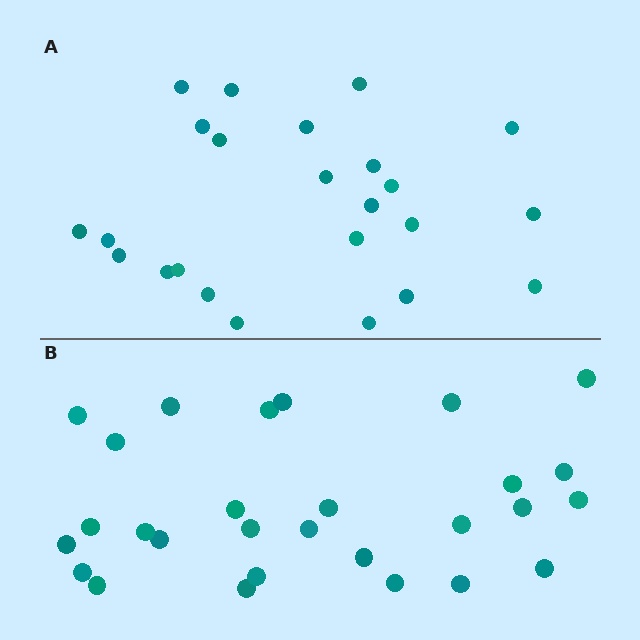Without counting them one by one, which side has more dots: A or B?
Region B (the bottom region) has more dots.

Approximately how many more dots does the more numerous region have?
Region B has about 4 more dots than region A.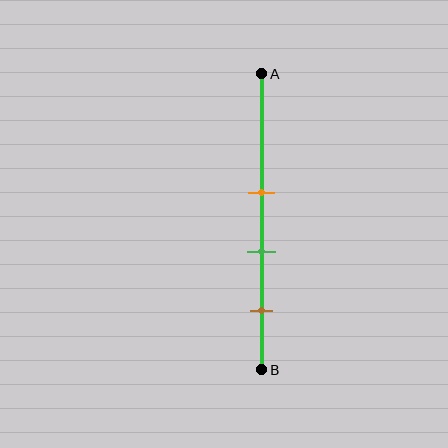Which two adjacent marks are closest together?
The orange and green marks are the closest adjacent pair.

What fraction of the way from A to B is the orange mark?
The orange mark is approximately 40% (0.4) of the way from A to B.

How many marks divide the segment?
There are 3 marks dividing the segment.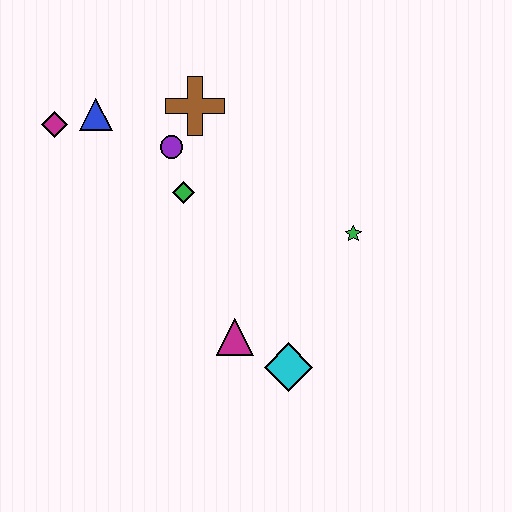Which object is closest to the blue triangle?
The magenta diamond is closest to the blue triangle.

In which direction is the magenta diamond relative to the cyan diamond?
The magenta diamond is above the cyan diamond.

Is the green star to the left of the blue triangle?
No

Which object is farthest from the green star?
The magenta diamond is farthest from the green star.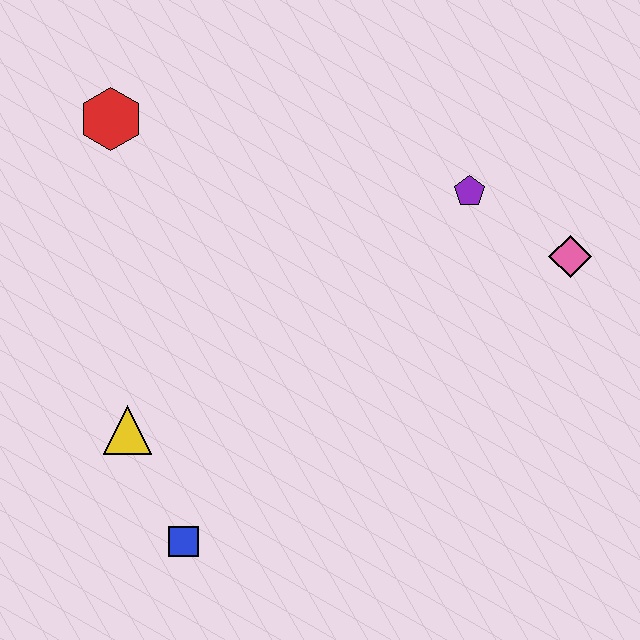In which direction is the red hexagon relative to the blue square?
The red hexagon is above the blue square.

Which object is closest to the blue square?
The yellow triangle is closest to the blue square.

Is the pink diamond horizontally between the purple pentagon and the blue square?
No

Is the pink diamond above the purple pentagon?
No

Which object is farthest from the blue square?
The pink diamond is farthest from the blue square.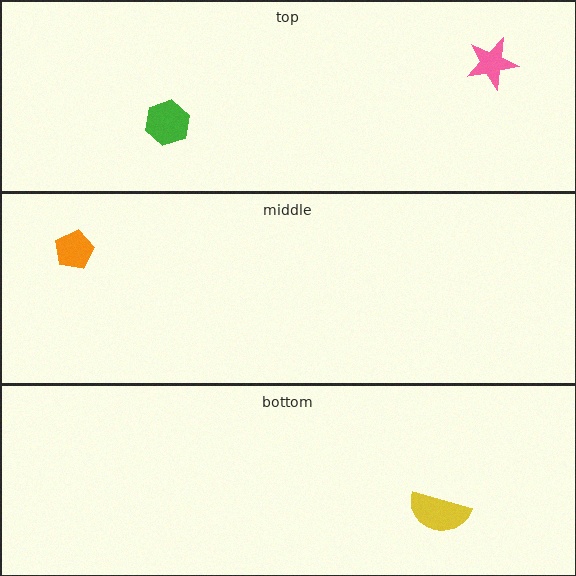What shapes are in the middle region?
The orange pentagon.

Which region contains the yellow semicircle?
The bottom region.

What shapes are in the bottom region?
The yellow semicircle.